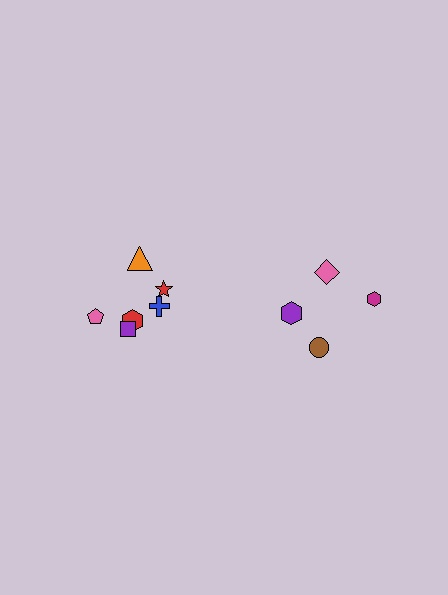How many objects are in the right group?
There are 4 objects.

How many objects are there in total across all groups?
There are 10 objects.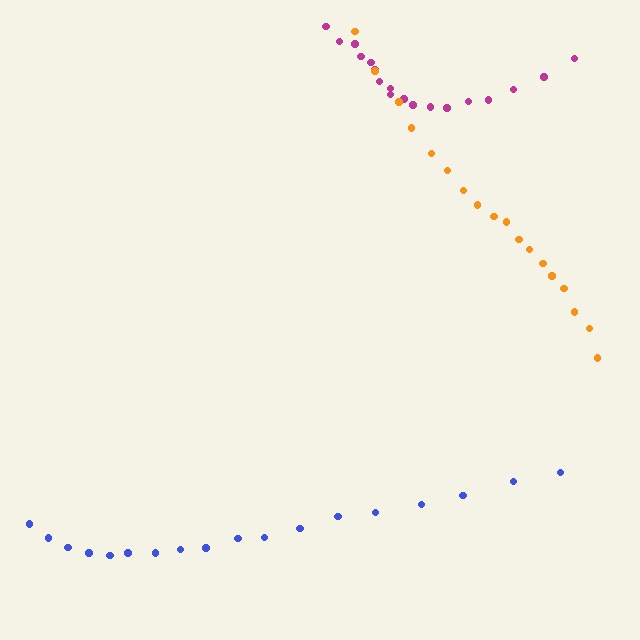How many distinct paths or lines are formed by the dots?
There are 3 distinct paths.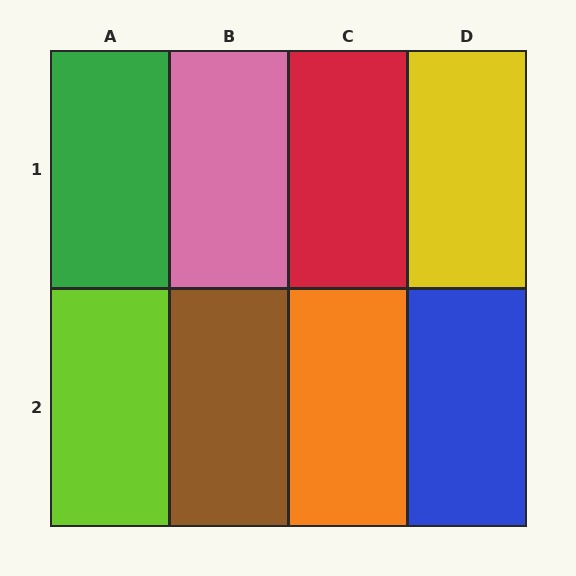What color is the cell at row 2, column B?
Brown.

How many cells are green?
1 cell is green.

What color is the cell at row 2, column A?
Lime.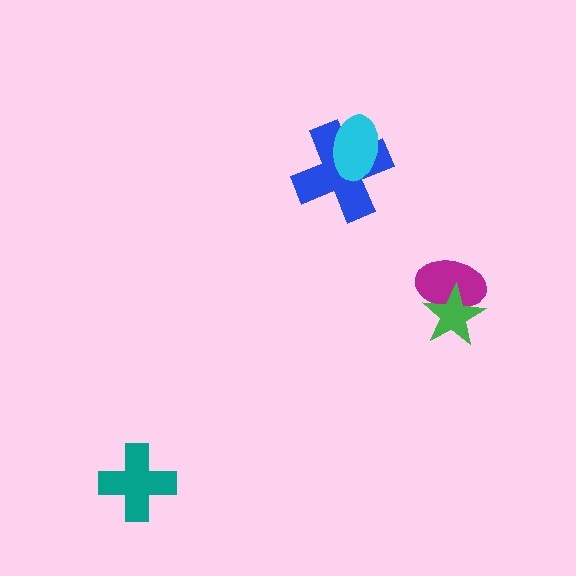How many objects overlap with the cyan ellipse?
1 object overlaps with the cyan ellipse.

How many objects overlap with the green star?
1 object overlaps with the green star.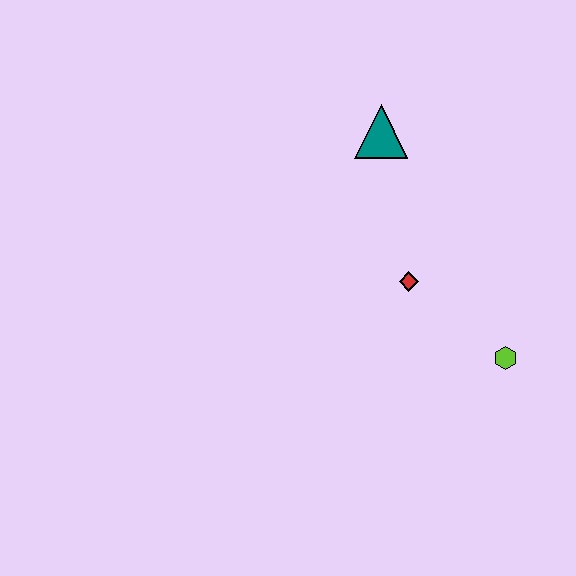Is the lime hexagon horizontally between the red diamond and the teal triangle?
No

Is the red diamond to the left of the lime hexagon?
Yes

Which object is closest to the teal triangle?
The red diamond is closest to the teal triangle.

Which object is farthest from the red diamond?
The teal triangle is farthest from the red diamond.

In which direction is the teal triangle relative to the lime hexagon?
The teal triangle is above the lime hexagon.